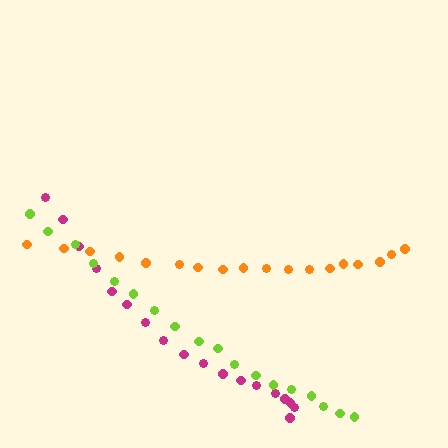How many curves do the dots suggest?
There are 3 distinct paths.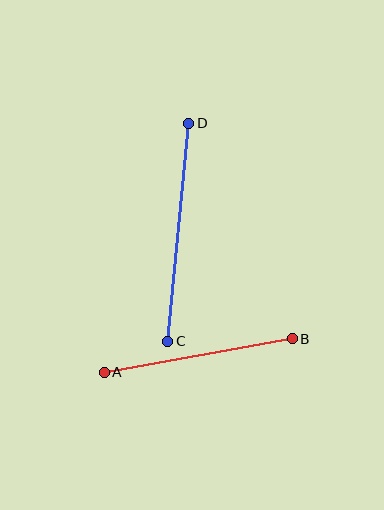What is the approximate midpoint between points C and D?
The midpoint is at approximately (178, 232) pixels.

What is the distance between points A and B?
The distance is approximately 191 pixels.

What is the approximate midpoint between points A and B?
The midpoint is at approximately (198, 356) pixels.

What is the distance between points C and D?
The distance is approximately 219 pixels.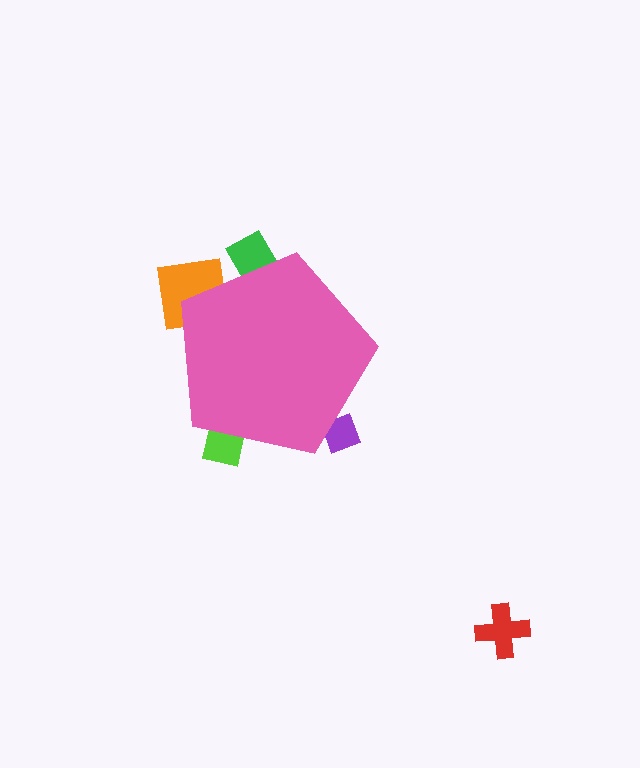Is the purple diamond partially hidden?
Yes, the purple diamond is partially hidden behind the pink pentagon.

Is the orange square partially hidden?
Yes, the orange square is partially hidden behind the pink pentagon.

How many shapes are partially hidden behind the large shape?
4 shapes are partially hidden.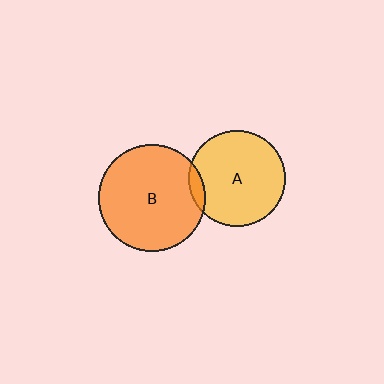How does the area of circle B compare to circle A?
Approximately 1.2 times.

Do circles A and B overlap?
Yes.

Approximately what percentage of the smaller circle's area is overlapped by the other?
Approximately 5%.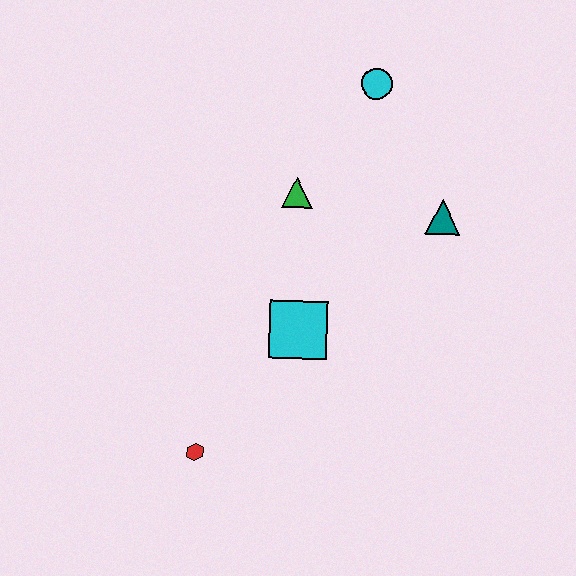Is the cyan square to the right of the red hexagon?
Yes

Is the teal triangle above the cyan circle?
No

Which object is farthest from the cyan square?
The cyan circle is farthest from the cyan square.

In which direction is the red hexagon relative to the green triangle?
The red hexagon is below the green triangle.